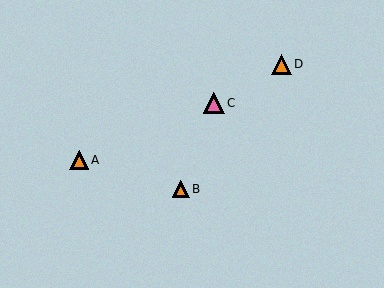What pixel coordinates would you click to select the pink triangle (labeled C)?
Click at (214, 103) to select the pink triangle C.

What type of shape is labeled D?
Shape D is an orange triangle.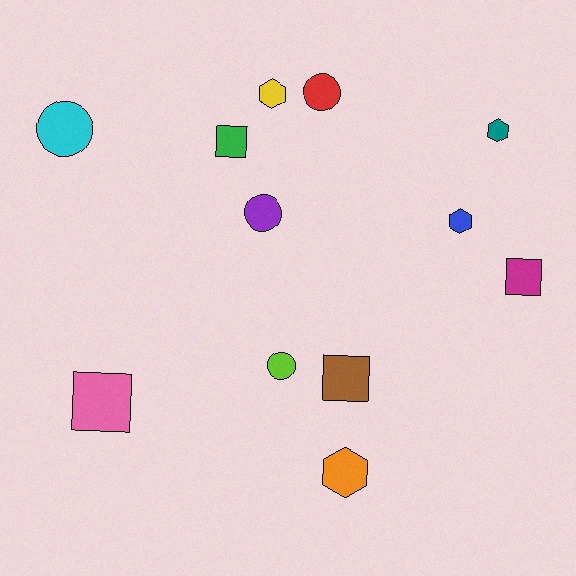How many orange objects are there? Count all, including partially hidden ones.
There is 1 orange object.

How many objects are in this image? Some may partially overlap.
There are 12 objects.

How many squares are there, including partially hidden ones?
There are 4 squares.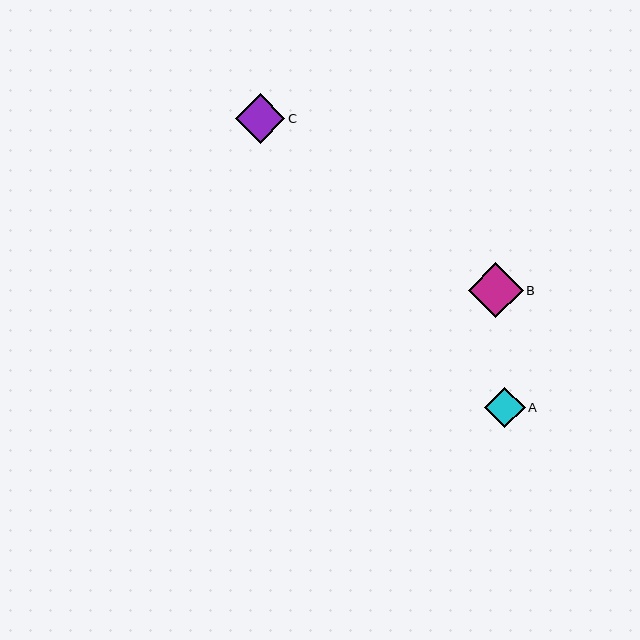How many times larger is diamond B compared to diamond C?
Diamond B is approximately 1.1 times the size of diamond C.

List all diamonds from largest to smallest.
From largest to smallest: B, C, A.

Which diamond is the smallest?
Diamond A is the smallest with a size of approximately 41 pixels.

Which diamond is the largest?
Diamond B is the largest with a size of approximately 55 pixels.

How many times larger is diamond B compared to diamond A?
Diamond B is approximately 1.4 times the size of diamond A.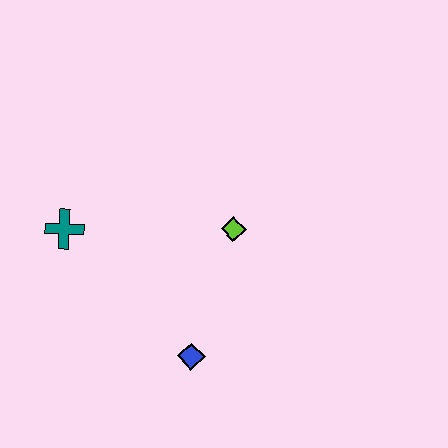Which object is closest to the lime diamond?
The blue diamond is closest to the lime diamond.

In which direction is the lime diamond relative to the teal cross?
The lime diamond is to the right of the teal cross.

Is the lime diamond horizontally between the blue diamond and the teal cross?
No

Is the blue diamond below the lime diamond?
Yes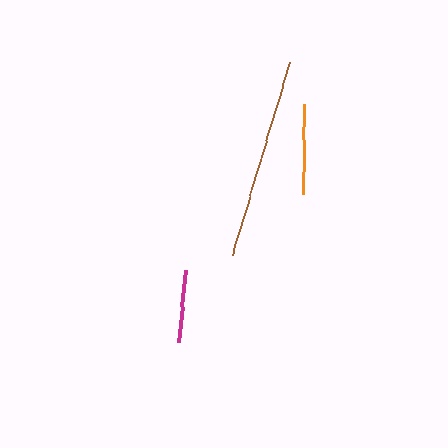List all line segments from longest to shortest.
From longest to shortest: brown, orange, magenta.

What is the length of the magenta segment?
The magenta segment is approximately 72 pixels long.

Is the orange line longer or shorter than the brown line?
The brown line is longer than the orange line.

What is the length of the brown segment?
The brown segment is approximately 201 pixels long.